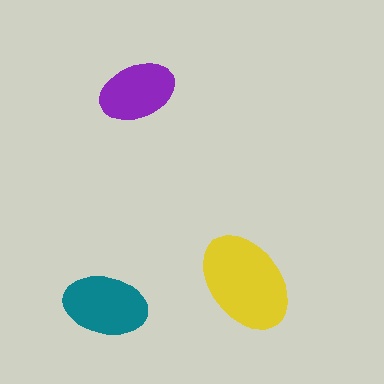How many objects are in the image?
There are 3 objects in the image.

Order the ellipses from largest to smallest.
the yellow one, the teal one, the purple one.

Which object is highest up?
The purple ellipse is topmost.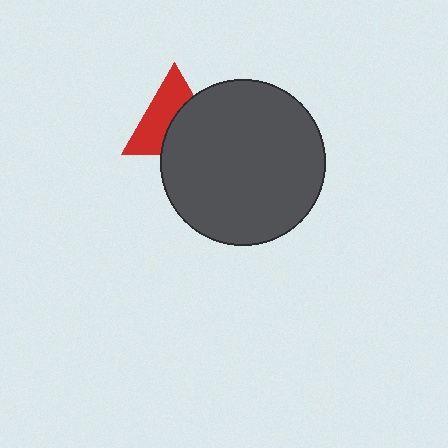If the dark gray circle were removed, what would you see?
You would see the complete red triangle.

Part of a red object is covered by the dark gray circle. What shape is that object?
It is a triangle.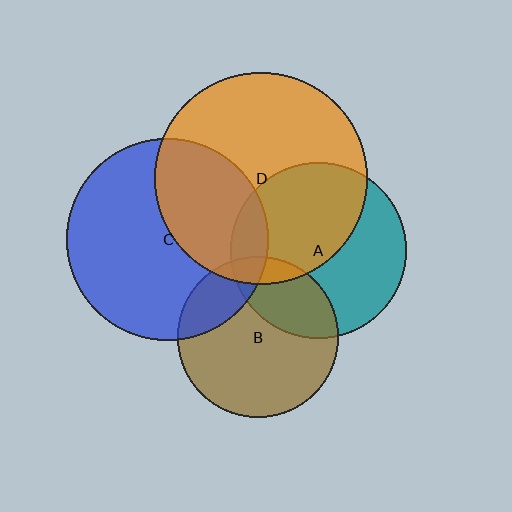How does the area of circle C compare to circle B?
Approximately 1.6 times.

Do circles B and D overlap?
Yes.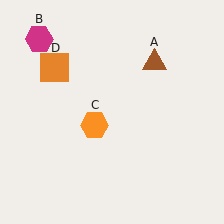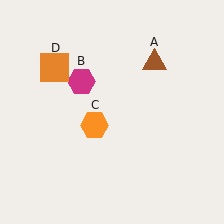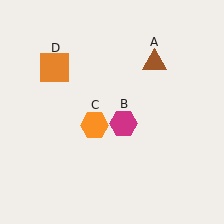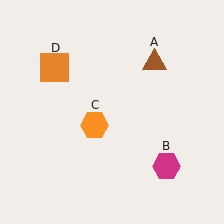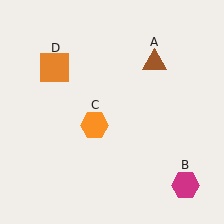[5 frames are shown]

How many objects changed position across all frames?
1 object changed position: magenta hexagon (object B).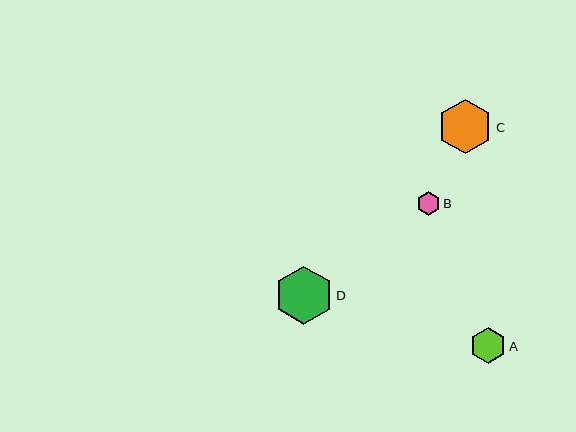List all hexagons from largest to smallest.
From largest to smallest: D, C, A, B.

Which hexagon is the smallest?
Hexagon B is the smallest with a size of approximately 23 pixels.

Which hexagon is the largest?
Hexagon D is the largest with a size of approximately 58 pixels.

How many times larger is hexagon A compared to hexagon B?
Hexagon A is approximately 1.5 times the size of hexagon B.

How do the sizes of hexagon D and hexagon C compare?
Hexagon D and hexagon C are approximately the same size.